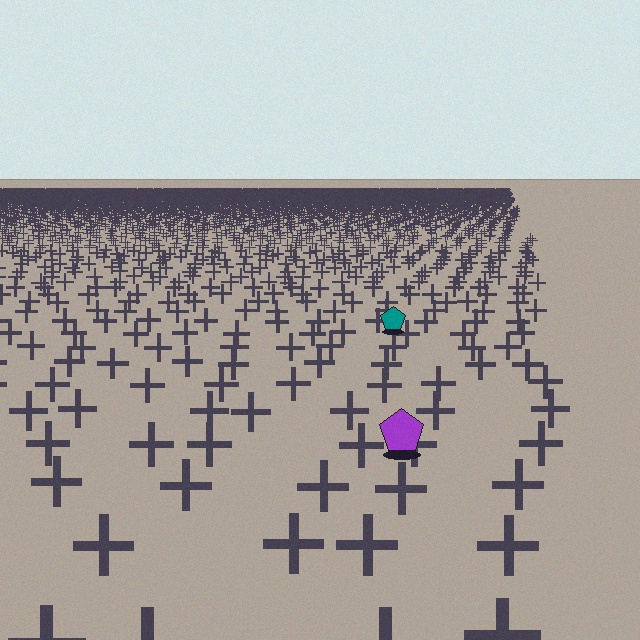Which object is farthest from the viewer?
The teal pentagon is farthest from the viewer. It appears smaller and the ground texture around it is denser.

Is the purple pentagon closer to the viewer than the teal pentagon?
Yes. The purple pentagon is closer — you can tell from the texture gradient: the ground texture is coarser near it.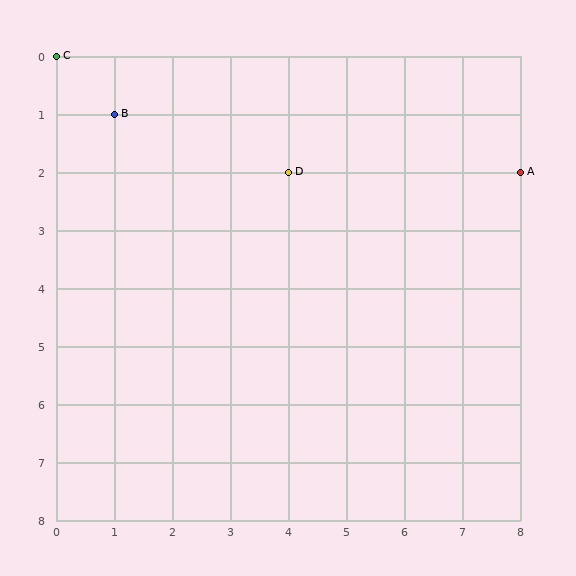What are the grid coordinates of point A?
Point A is at grid coordinates (8, 2).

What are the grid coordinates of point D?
Point D is at grid coordinates (4, 2).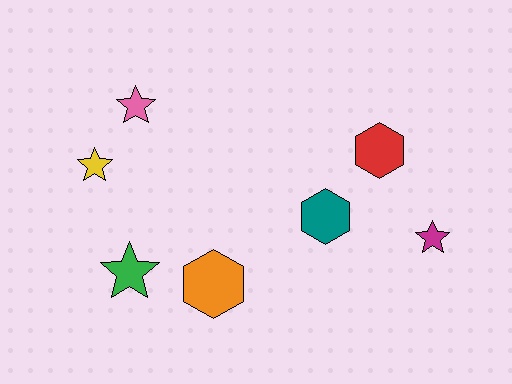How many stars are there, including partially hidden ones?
There are 4 stars.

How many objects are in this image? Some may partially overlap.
There are 7 objects.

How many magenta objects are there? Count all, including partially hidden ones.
There is 1 magenta object.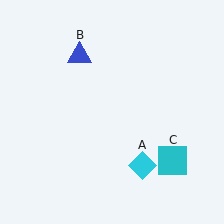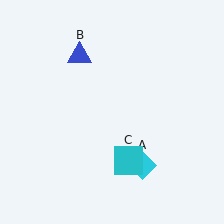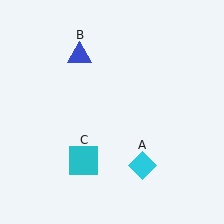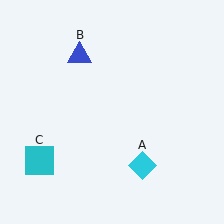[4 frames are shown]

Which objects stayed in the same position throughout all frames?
Cyan diamond (object A) and blue triangle (object B) remained stationary.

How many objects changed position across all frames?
1 object changed position: cyan square (object C).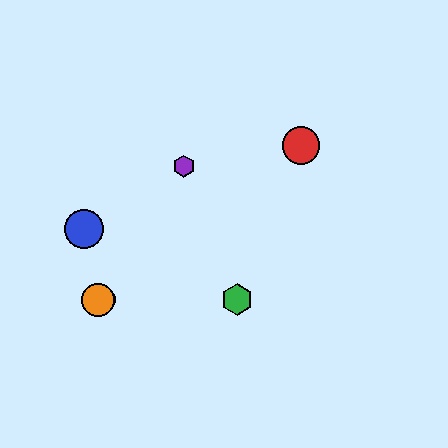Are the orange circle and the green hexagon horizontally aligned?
Yes, both are at y≈300.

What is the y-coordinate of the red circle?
The red circle is at y≈145.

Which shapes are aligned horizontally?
The green hexagon, the yellow circle, the orange circle are aligned horizontally.